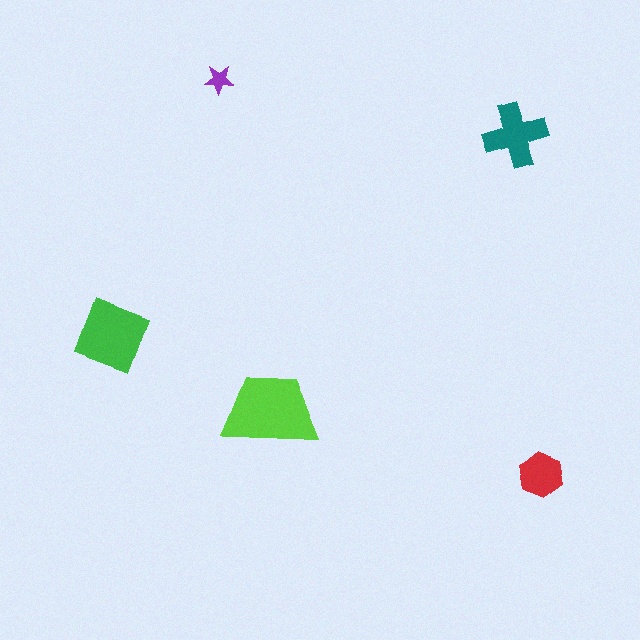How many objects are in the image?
There are 5 objects in the image.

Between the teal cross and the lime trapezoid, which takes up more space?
The lime trapezoid.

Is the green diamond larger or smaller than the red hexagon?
Larger.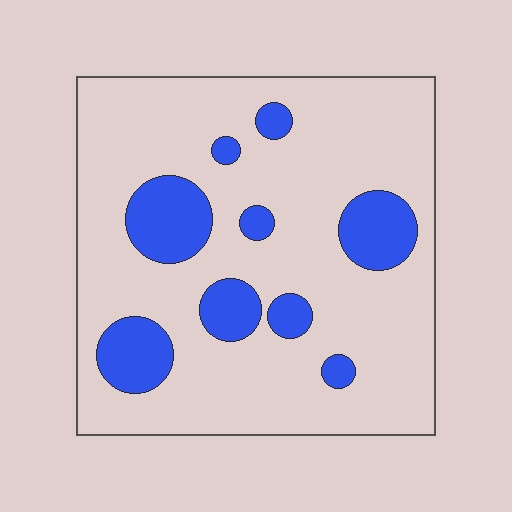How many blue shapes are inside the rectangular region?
9.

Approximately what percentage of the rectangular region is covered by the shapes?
Approximately 20%.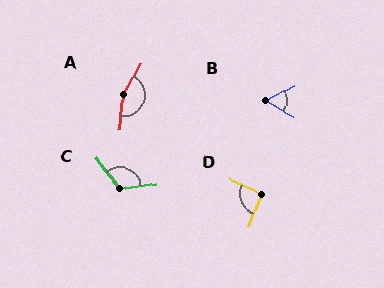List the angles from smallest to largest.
B (55°), D (94°), C (121°), A (155°).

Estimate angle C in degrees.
Approximately 121 degrees.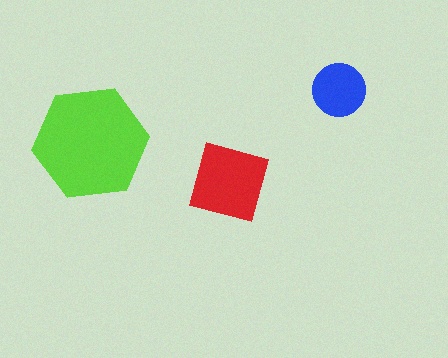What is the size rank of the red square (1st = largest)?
2nd.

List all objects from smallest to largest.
The blue circle, the red square, the lime hexagon.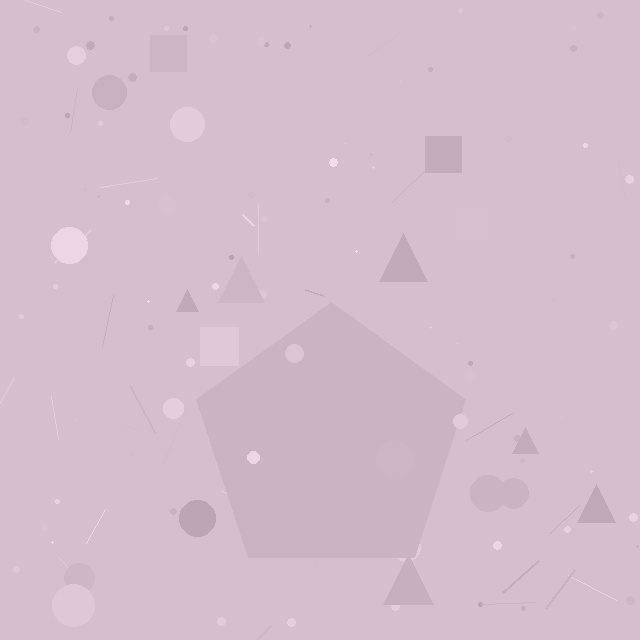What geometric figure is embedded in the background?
A pentagon is embedded in the background.